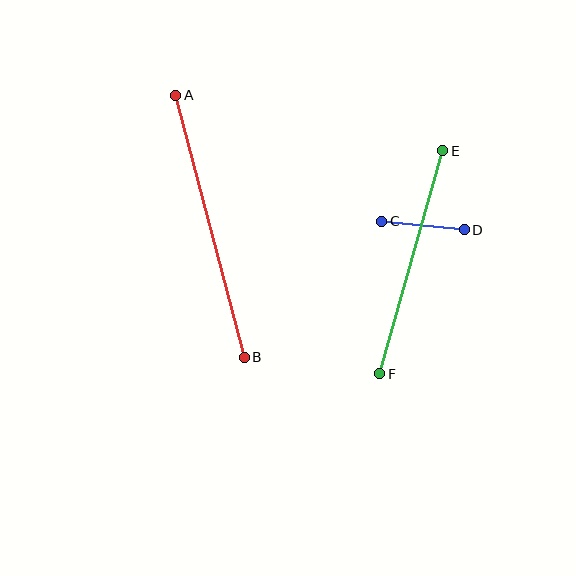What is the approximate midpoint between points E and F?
The midpoint is at approximately (411, 262) pixels.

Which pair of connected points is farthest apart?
Points A and B are farthest apart.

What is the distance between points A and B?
The distance is approximately 271 pixels.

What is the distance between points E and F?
The distance is approximately 232 pixels.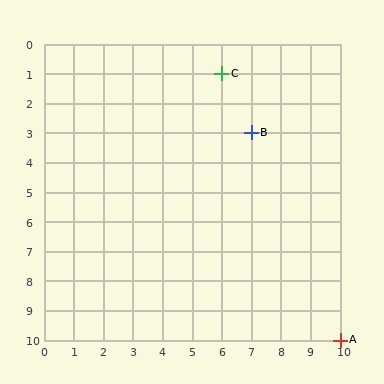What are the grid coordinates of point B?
Point B is at grid coordinates (7, 3).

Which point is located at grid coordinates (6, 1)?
Point C is at (6, 1).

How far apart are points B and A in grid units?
Points B and A are 3 columns and 7 rows apart (about 7.6 grid units diagonally).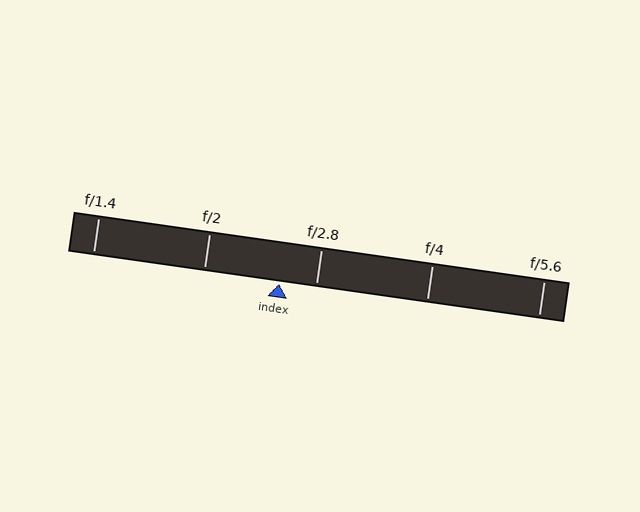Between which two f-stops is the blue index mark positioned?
The index mark is between f/2 and f/2.8.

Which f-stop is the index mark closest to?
The index mark is closest to f/2.8.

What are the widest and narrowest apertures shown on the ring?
The widest aperture shown is f/1.4 and the narrowest is f/5.6.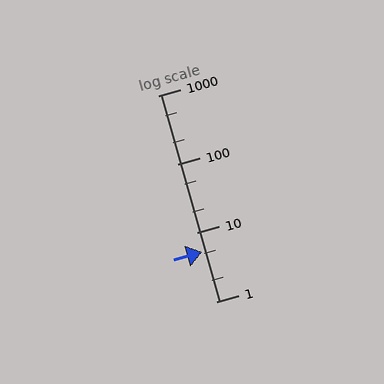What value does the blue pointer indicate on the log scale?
The pointer indicates approximately 5.3.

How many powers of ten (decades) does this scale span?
The scale spans 3 decades, from 1 to 1000.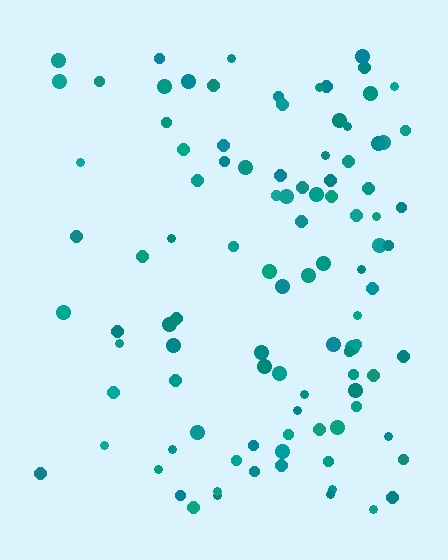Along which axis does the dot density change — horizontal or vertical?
Horizontal.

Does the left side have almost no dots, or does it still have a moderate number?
Still a moderate number, just noticeably fewer than the right.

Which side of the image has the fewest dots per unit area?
The left.